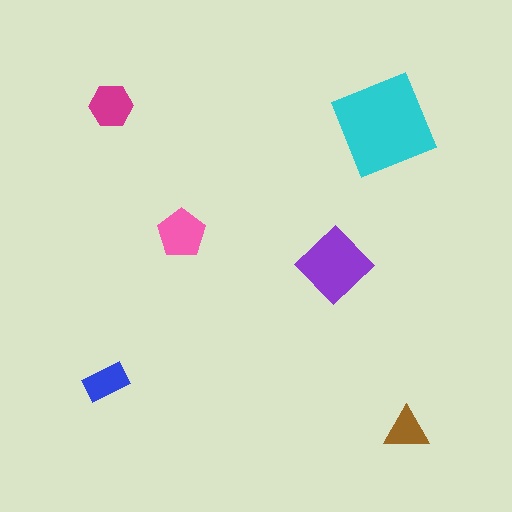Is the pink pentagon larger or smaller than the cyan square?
Smaller.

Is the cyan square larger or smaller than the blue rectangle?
Larger.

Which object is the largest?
The cyan square.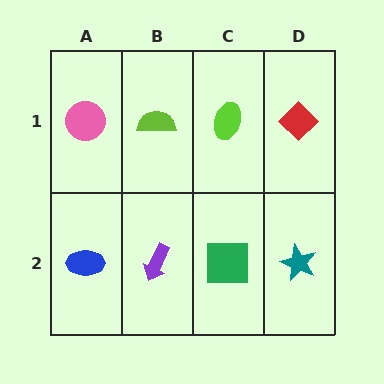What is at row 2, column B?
A purple arrow.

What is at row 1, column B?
A lime semicircle.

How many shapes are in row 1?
4 shapes.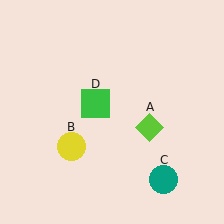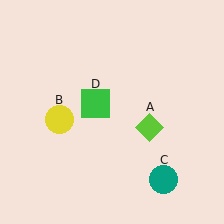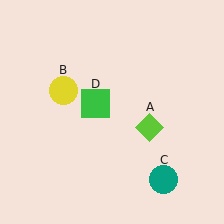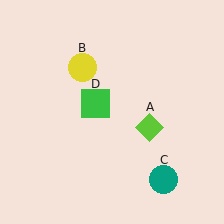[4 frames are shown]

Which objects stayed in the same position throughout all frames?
Lime diamond (object A) and teal circle (object C) and green square (object D) remained stationary.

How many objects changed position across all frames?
1 object changed position: yellow circle (object B).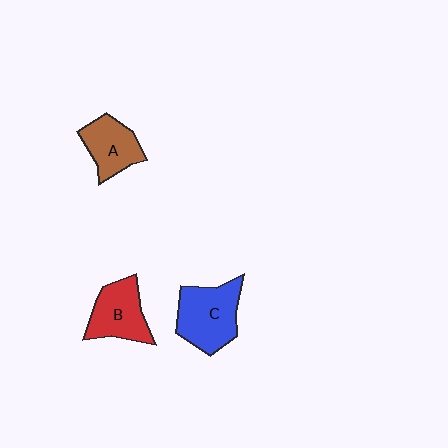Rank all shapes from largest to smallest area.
From largest to smallest: C (blue), B (red), A (brown).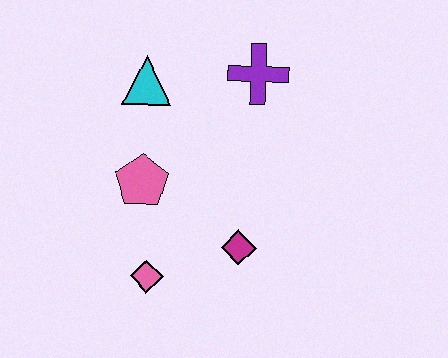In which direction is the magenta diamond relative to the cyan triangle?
The magenta diamond is below the cyan triangle.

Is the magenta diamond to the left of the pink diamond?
No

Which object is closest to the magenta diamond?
The pink diamond is closest to the magenta diamond.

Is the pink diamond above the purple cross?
No